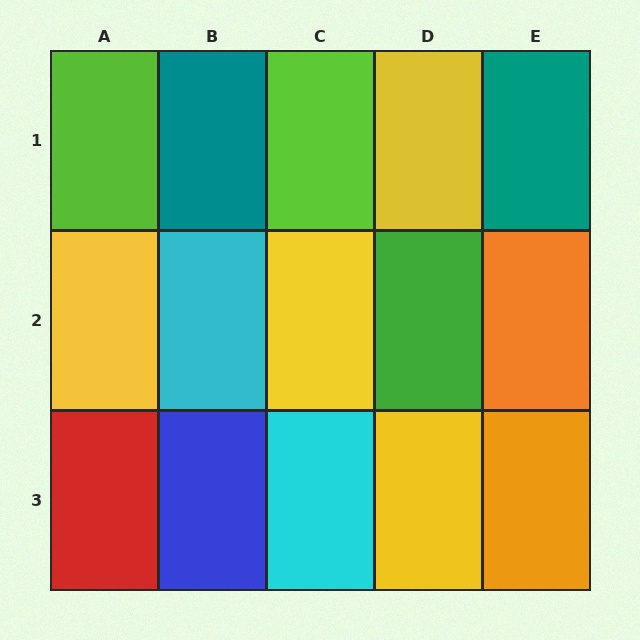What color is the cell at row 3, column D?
Yellow.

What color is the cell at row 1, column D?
Yellow.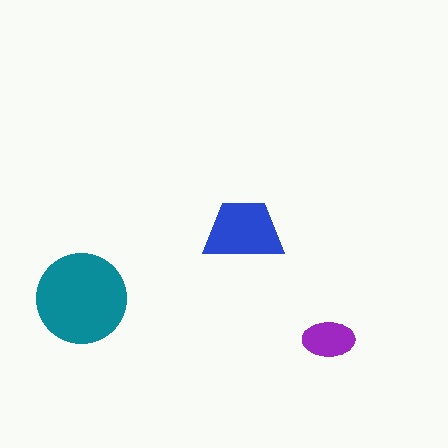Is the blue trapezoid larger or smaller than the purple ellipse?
Larger.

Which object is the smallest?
The purple ellipse.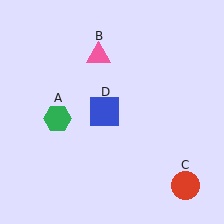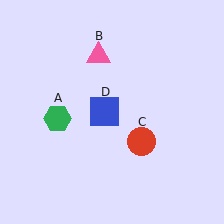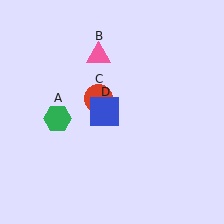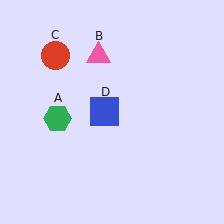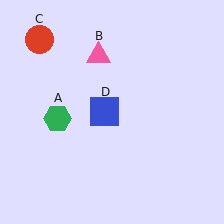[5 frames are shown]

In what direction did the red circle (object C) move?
The red circle (object C) moved up and to the left.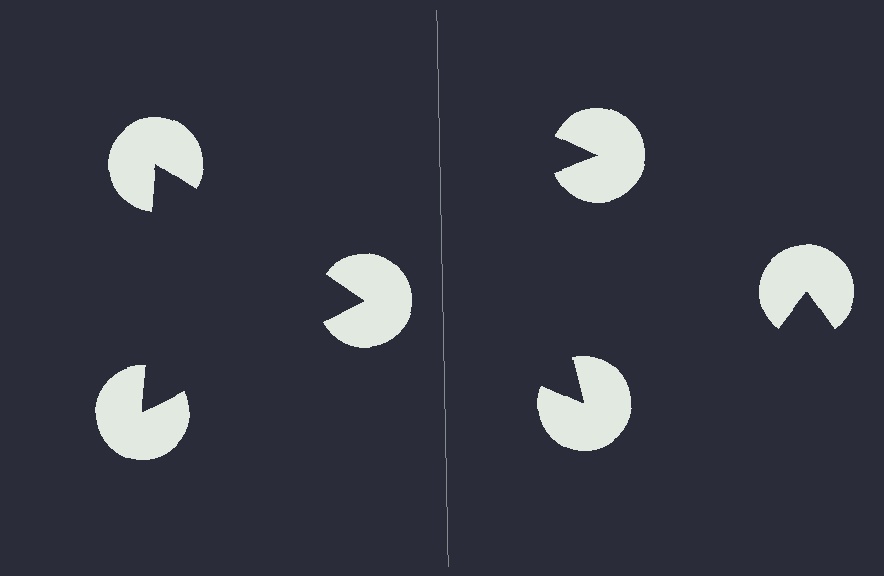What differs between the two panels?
The pac-man discs are positioned identically on both sides; only the wedge orientations differ. On the left they align to a triangle; on the right they are misaligned.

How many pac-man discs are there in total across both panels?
6 — 3 on each side.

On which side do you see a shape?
An illusory triangle appears on the left side. On the right side the wedge cuts are rotated, so no coherent shape forms.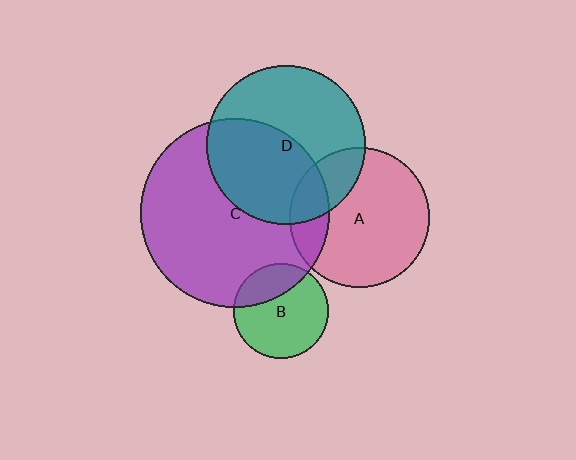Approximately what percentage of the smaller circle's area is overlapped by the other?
Approximately 20%.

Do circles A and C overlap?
Yes.